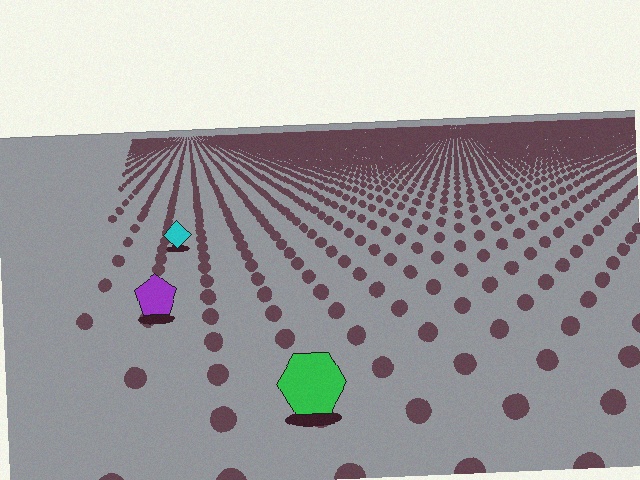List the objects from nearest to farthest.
From nearest to farthest: the green hexagon, the purple pentagon, the cyan diamond.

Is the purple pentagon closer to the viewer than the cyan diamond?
Yes. The purple pentagon is closer — you can tell from the texture gradient: the ground texture is coarser near it.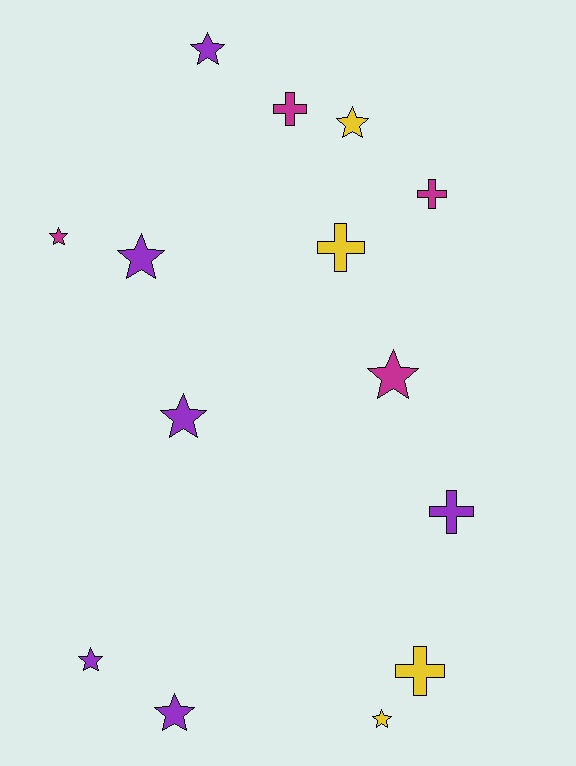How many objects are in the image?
There are 14 objects.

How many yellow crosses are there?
There are 2 yellow crosses.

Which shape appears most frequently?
Star, with 9 objects.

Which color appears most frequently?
Purple, with 6 objects.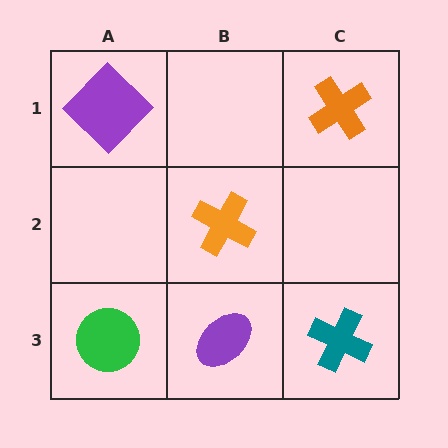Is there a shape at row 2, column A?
No, that cell is empty.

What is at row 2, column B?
An orange cross.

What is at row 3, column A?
A green circle.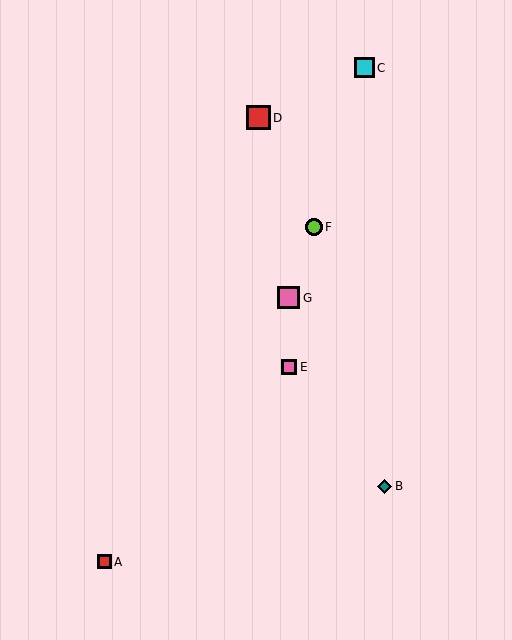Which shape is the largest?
The red square (labeled D) is the largest.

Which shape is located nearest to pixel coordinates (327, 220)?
The lime circle (labeled F) at (314, 227) is nearest to that location.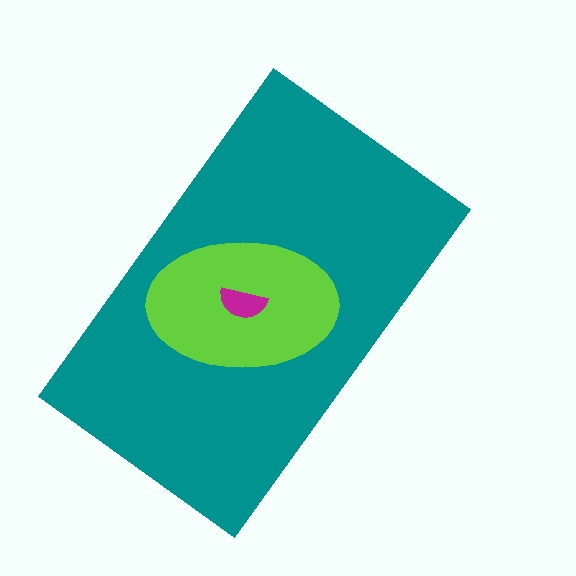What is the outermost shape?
The teal rectangle.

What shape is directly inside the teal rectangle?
The lime ellipse.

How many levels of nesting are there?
3.